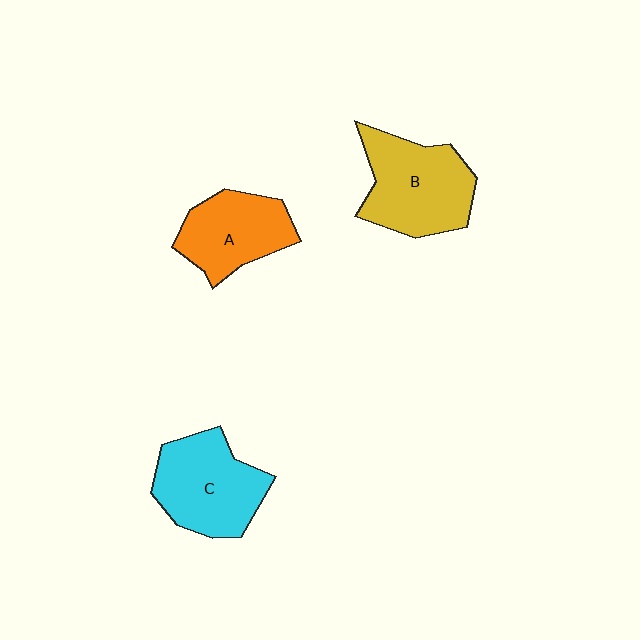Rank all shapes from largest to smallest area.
From largest to smallest: B (yellow), C (cyan), A (orange).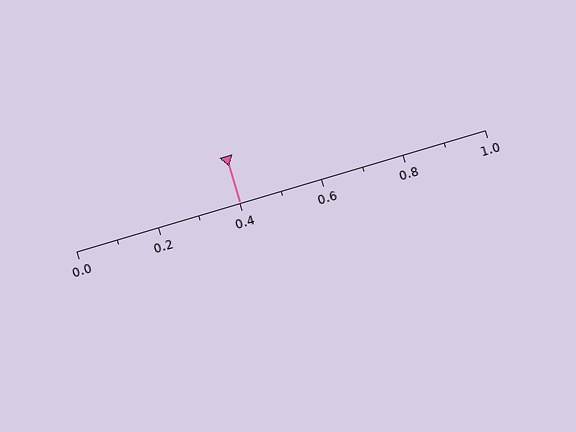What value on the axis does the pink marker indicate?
The marker indicates approximately 0.4.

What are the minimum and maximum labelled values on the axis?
The axis runs from 0.0 to 1.0.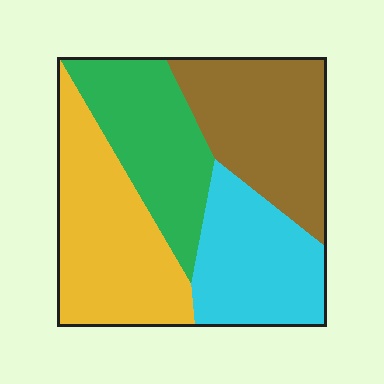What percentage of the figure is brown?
Brown takes up about one quarter (1/4) of the figure.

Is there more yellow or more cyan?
Yellow.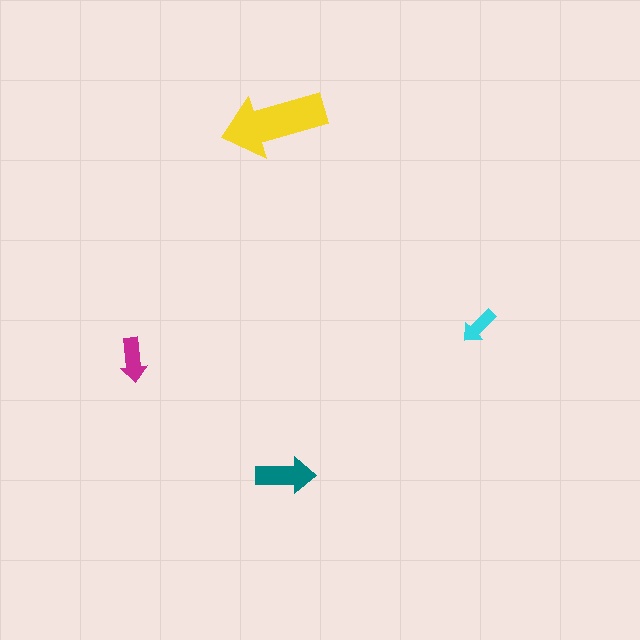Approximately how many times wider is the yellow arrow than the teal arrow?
About 1.5 times wider.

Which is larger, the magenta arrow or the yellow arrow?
The yellow one.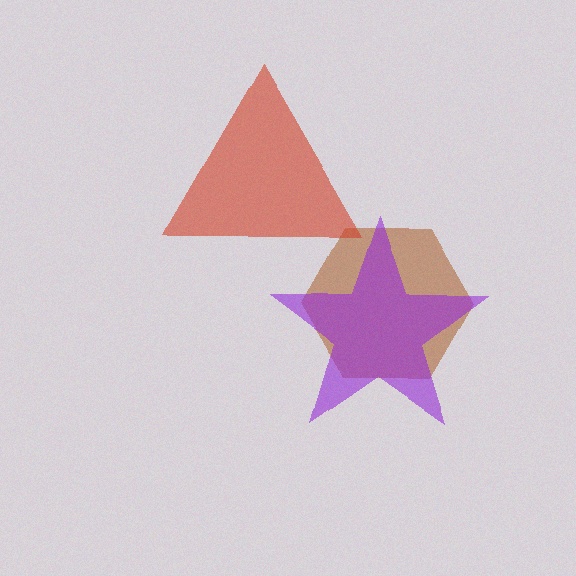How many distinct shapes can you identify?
There are 3 distinct shapes: a brown hexagon, a red triangle, a purple star.